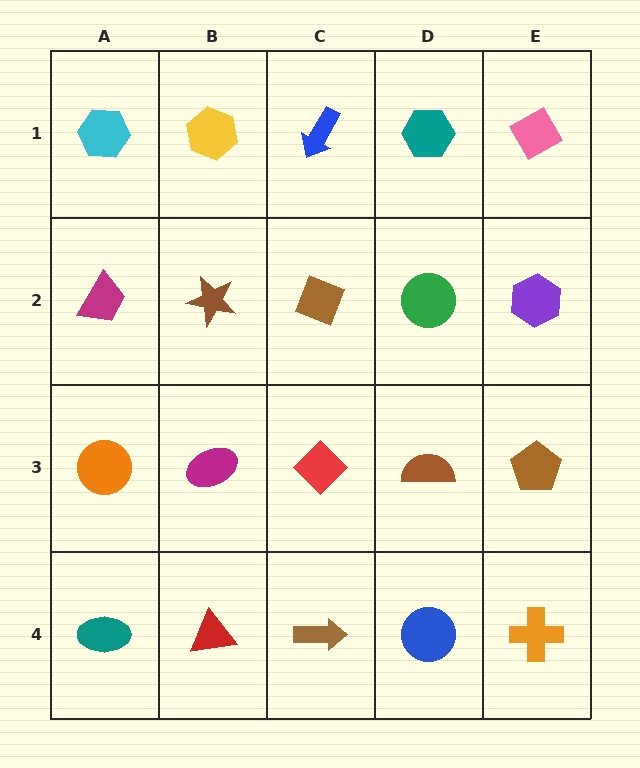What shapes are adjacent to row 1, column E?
A purple hexagon (row 2, column E), a teal hexagon (row 1, column D).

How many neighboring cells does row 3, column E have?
3.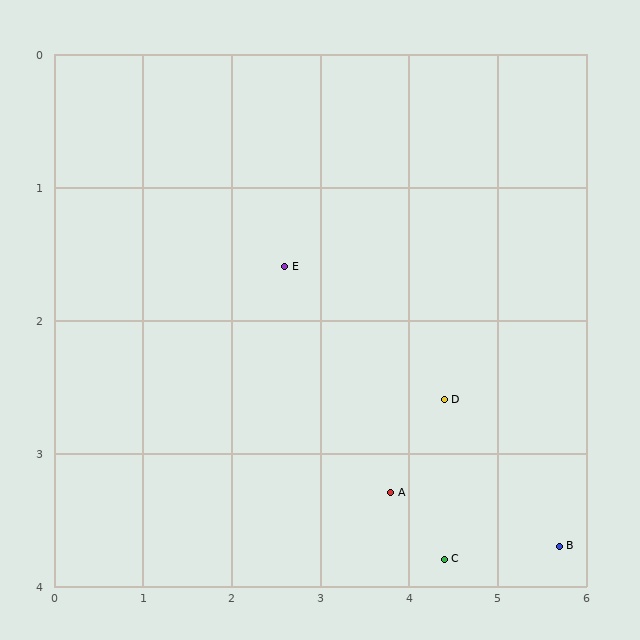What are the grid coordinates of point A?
Point A is at approximately (3.8, 3.3).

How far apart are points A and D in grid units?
Points A and D are about 0.9 grid units apart.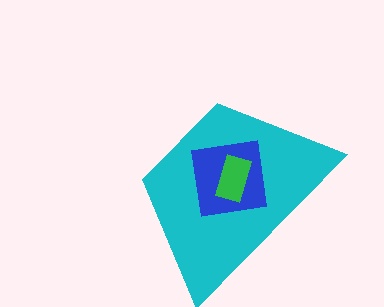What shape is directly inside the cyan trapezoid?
The blue square.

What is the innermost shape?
The green rectangle.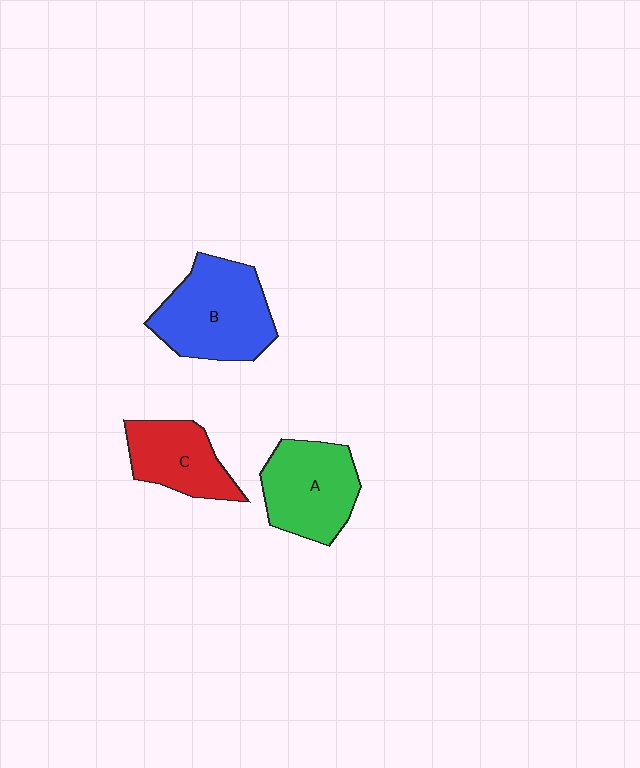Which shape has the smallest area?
Shape C (red).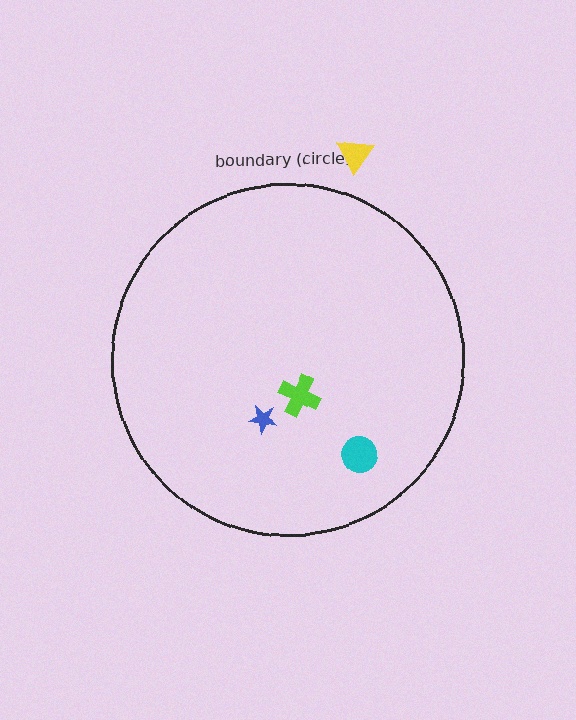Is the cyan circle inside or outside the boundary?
Inside.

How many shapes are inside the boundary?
3 inside, 1 outside.